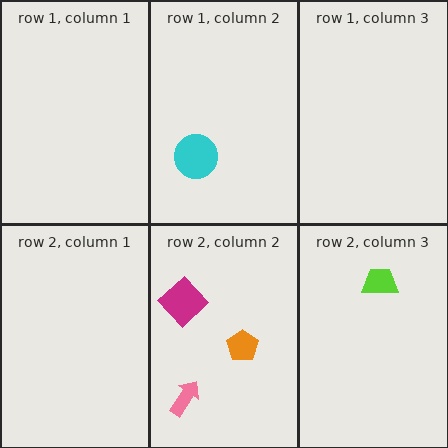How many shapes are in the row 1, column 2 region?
1.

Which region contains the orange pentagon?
The row 2, column 2 region.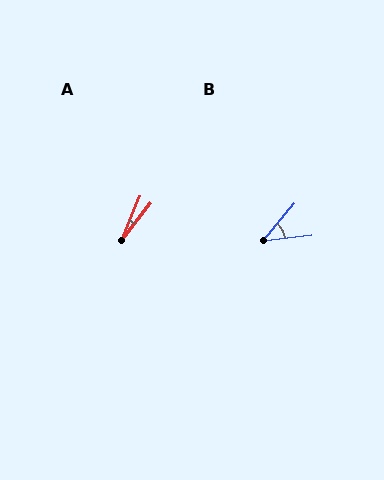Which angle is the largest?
B, at approximately 42 degrees.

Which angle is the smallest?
A, at approximately 16 degrees.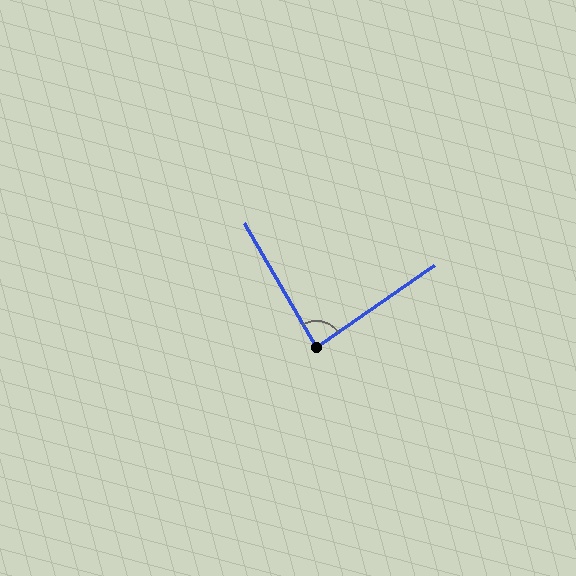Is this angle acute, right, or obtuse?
It is approximately a right angle.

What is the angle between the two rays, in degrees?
Approximately 85 degrees.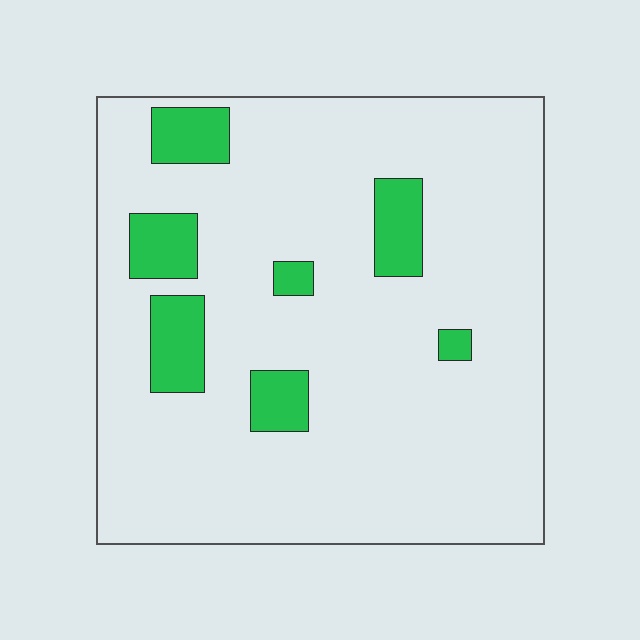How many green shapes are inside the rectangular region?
7.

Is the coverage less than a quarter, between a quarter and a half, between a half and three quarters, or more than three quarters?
Less than a quarter.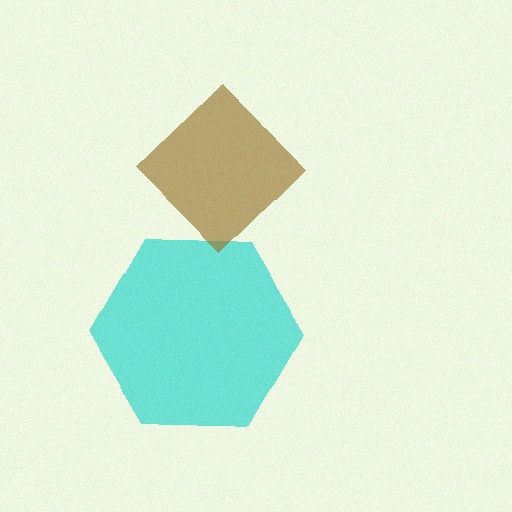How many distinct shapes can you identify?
There are 2 distinct shapes: a cyan hexagon, a brown diamond.